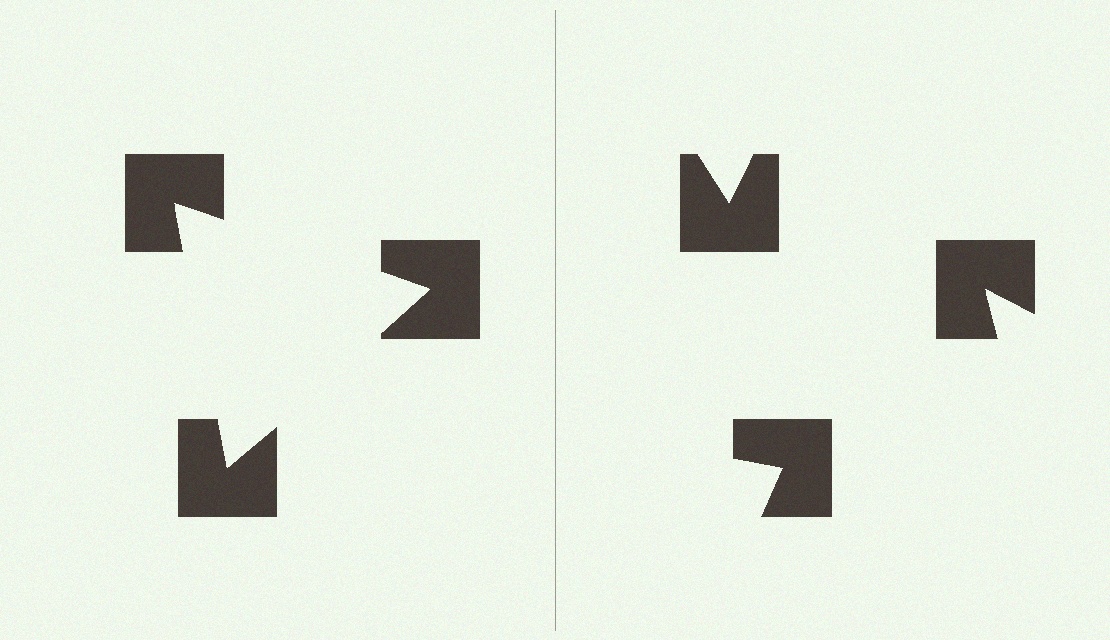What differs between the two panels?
The notched squares are positioned identically on both sides; only the wedge orientations differ. On the left they align to a triangle; on the right they are misaligned.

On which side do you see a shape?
An illusory triangle appears on the left side. On the right side the wedge cuts are rotated, so no coherent shape forms.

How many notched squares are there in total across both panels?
6 — 3 on each side.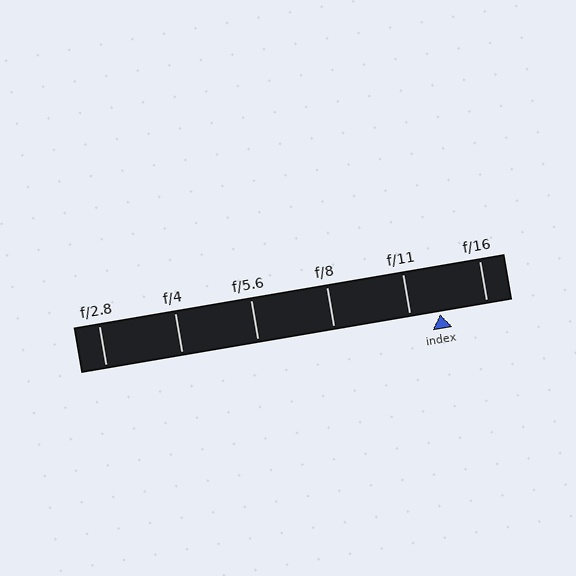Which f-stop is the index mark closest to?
The index mark is closest to f/11.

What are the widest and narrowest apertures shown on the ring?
The widest aperture shown is f/2.8 and the narrowest is f/16.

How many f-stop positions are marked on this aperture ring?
There are 6 f-stop positions marked.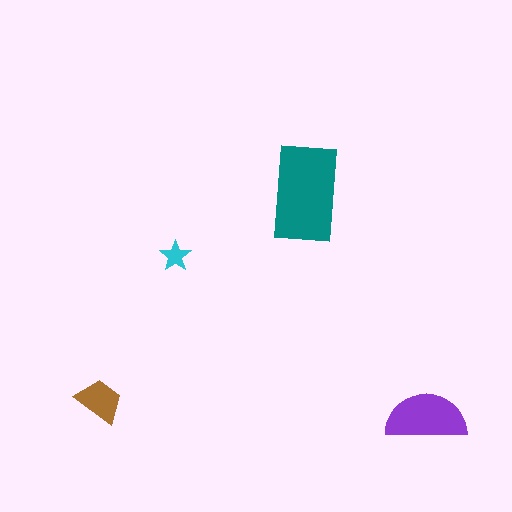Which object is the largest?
The teal rectangle.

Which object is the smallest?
The cyan star.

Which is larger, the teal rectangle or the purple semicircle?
The teal rectangle.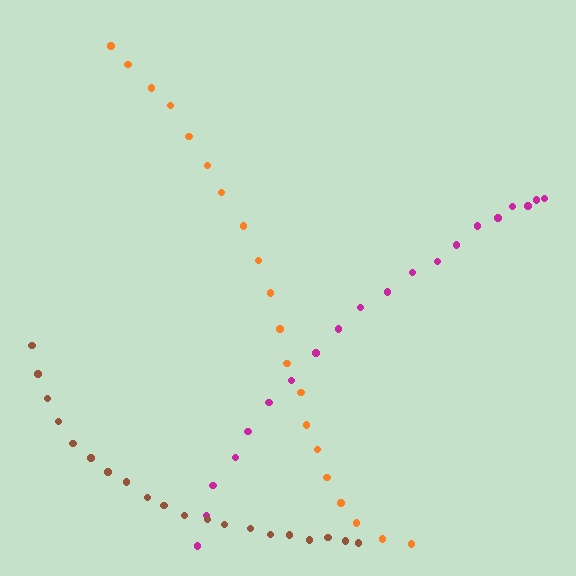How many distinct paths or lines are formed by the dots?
There are 3 distinct paths.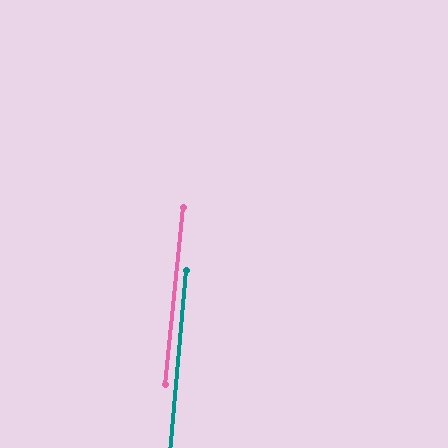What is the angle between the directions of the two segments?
Approximately 1 degree.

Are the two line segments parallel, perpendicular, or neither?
Parallel — their directions differ by only 0.5°.